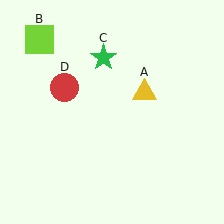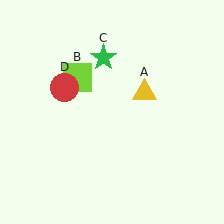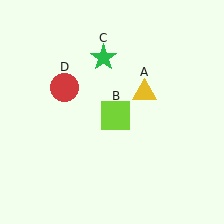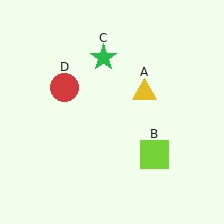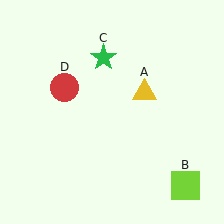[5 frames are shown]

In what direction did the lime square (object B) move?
The lime square (object B) moved down and to the right.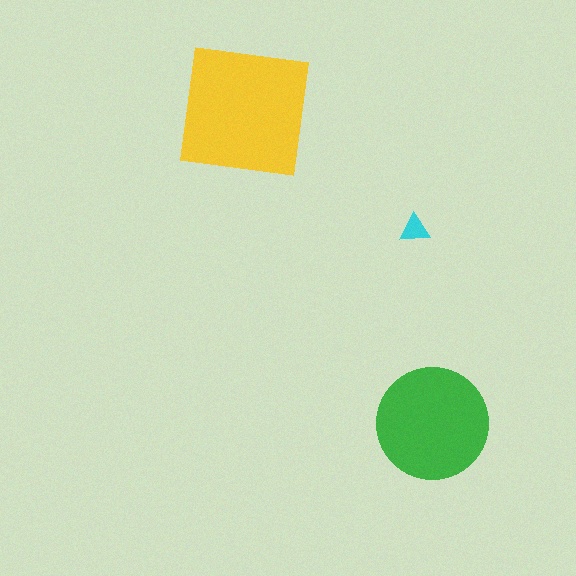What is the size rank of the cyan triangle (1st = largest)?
3rd.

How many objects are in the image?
There are 3 objects in the image.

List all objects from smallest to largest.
The cyan triangle, the green circle, the yellow square.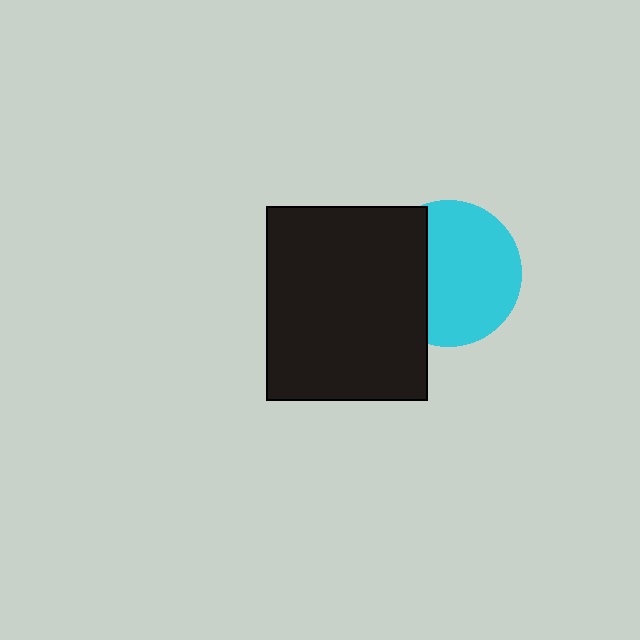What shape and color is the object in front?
The object in front is a black rectangle.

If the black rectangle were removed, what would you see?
You would see the complete cyan circle.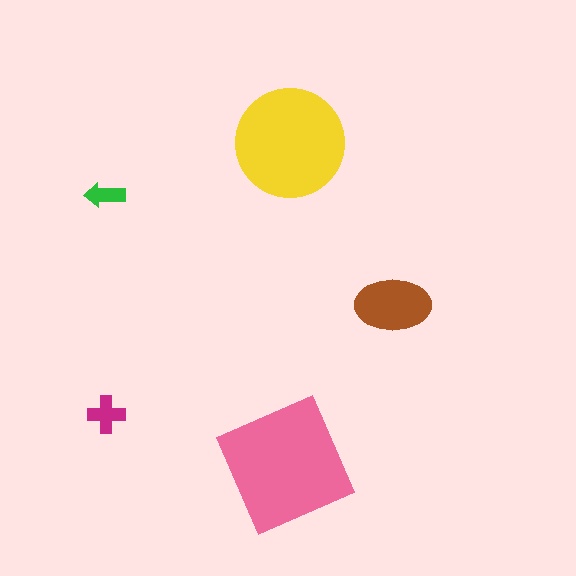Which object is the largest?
The pink square.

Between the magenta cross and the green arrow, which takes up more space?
The magenta cross.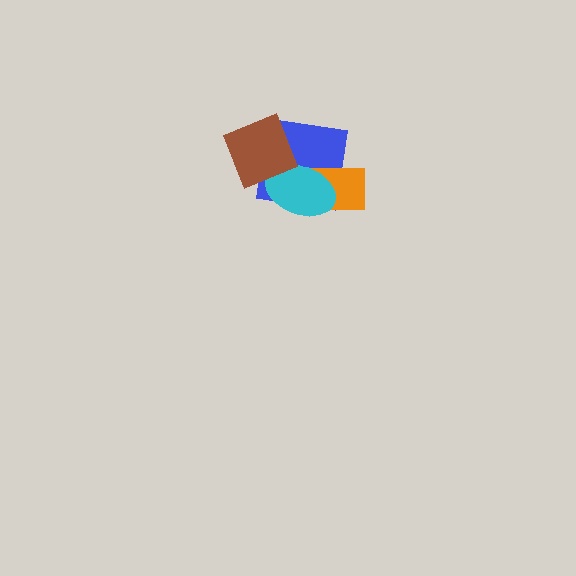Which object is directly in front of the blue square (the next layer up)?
The orange rectangle is directly in front of the blue square.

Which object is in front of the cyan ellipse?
The brown diamond is in front of the cyan ellipse.